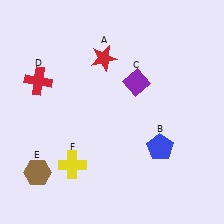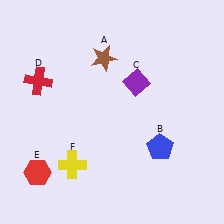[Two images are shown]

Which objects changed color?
A changed from red to brown. E changed from brown to red.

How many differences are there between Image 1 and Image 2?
There are 2 differences between the two images.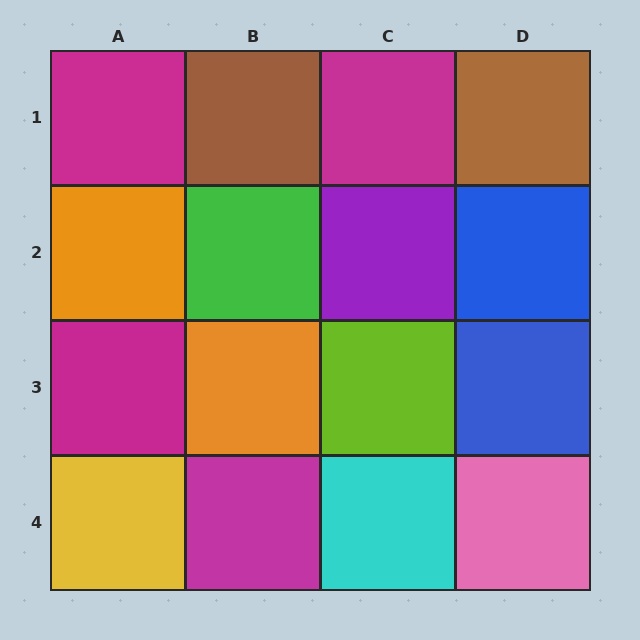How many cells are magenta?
4 cells are magenta.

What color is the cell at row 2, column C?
Purple.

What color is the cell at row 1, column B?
Brown.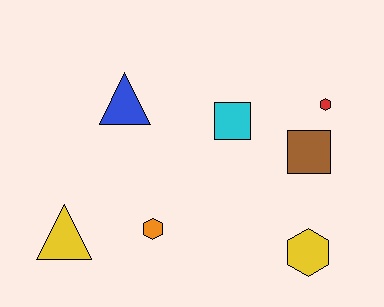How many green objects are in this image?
There are no green objects.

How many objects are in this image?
There are 7 objects.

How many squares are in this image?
There are 2 squares.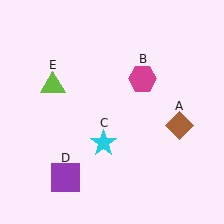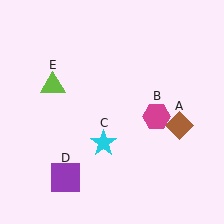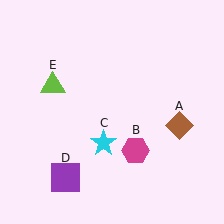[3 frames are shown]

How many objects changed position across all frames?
1 object changed position: magenta hexagon (object B).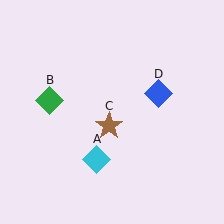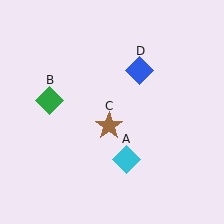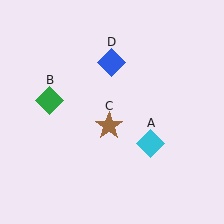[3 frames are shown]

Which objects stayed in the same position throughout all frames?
Green diamond (object B) and brown star (object C) remained stationary.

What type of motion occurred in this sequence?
The cyan diamond (object A), blue diamond (object D) rotated counterclockwise around the center of the scene.